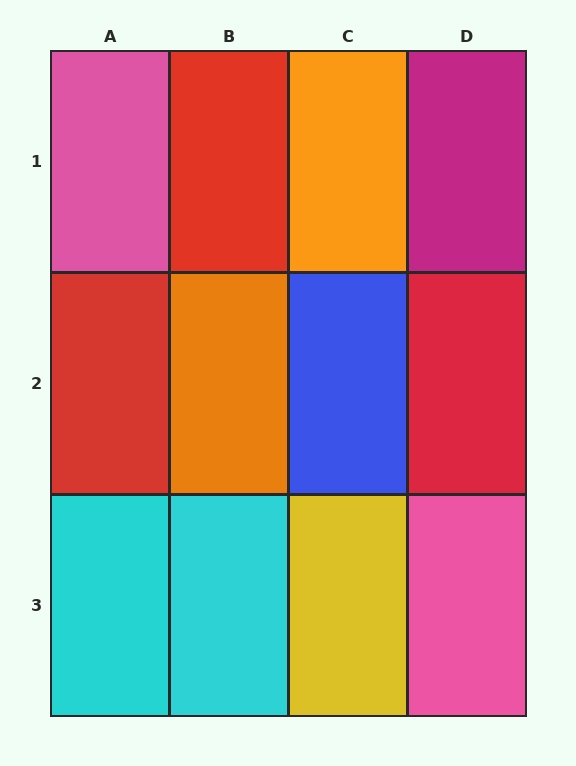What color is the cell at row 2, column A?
Red.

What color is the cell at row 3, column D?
Pink.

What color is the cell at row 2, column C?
Blue.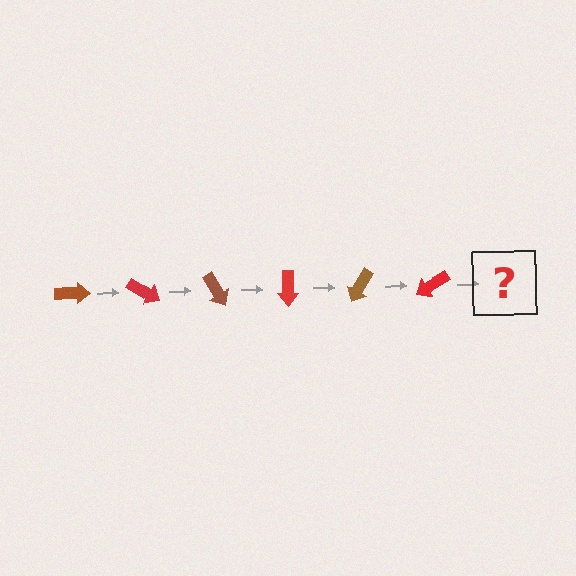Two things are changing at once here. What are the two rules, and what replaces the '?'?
The two rules are that it rotates 30 degrees each step and the color cycles through brown and red. The '?' should be a brown arrow, rotated 180 degrees from the start.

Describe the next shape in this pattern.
It should be a brown arrow, rotated 180 degrees from the start.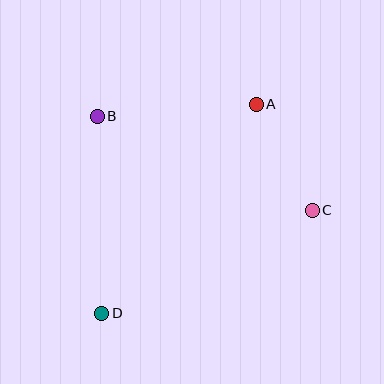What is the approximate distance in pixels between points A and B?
The distance between A and B is approximately 159 pixels.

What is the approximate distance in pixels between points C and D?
The distance between C and D is approximately 234 pixels.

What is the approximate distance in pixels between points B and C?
The distance between B and C is approximately 235 pixels.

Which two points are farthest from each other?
Points A and D are farthest from each other.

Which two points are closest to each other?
Points A and C are closest to each other.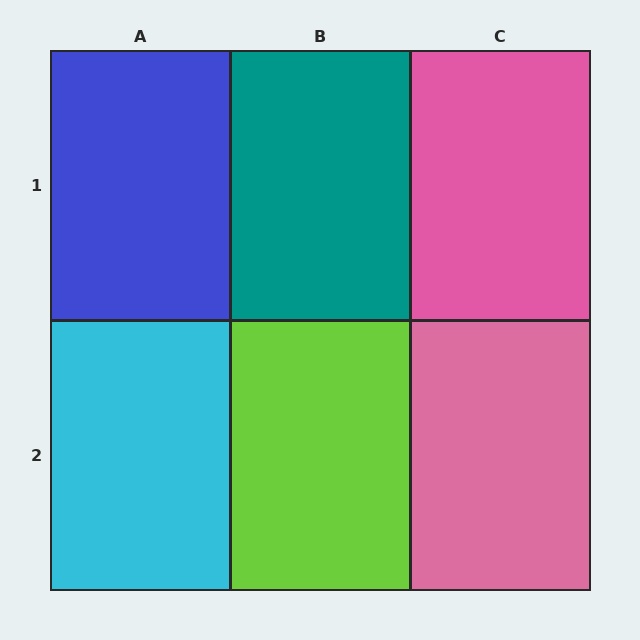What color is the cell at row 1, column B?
Teal.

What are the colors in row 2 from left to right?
Cyan, lime, pink.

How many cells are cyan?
1 cell is cyan.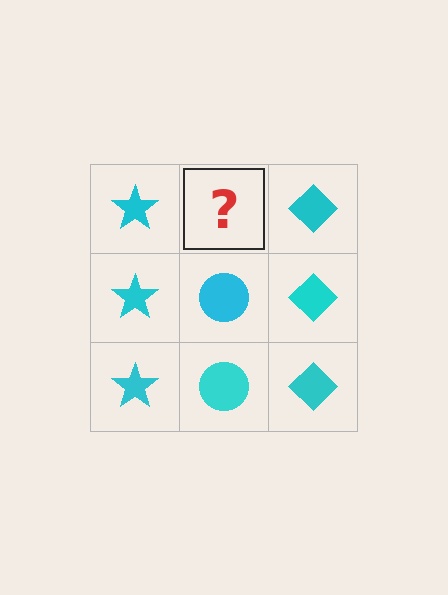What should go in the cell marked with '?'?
The missing cell should contain a cyan circle.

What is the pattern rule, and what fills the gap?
The rule is that each column has a consistent shape. The gap should be filled with a cyan circle.